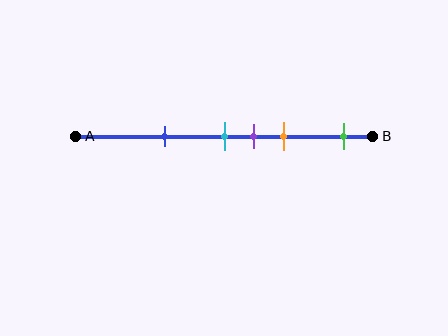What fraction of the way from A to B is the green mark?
The green mark is approximately 90% (0.9) of the way from A to B.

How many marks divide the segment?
There are 5 marks dividing the segment.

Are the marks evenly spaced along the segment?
No, the marks are not evenly spaced.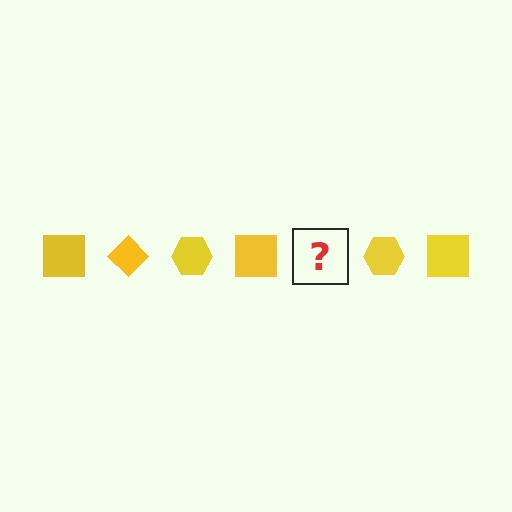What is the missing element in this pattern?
The missing element is a yellow diamond.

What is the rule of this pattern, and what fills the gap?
The rule is that the pattern cycles through square, diamond, hexagon shapes in yellow. The gap should be filled with a yellow diamond.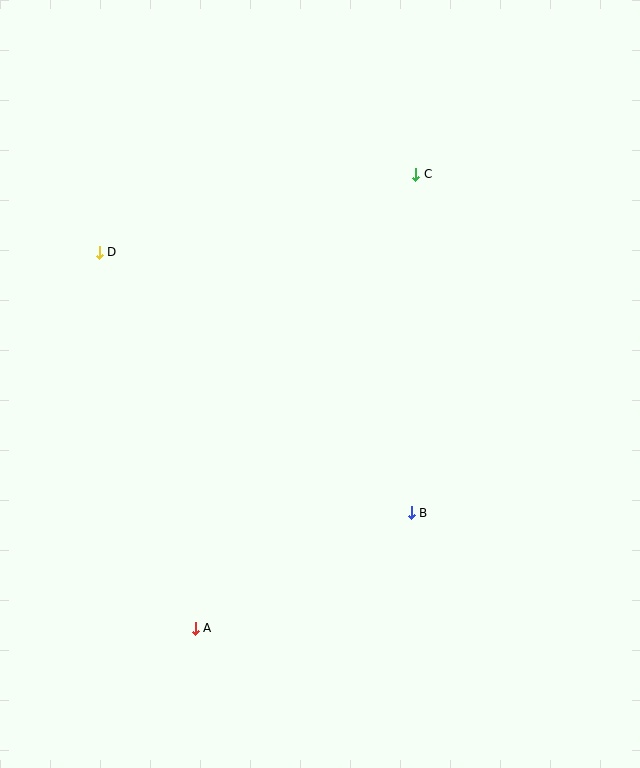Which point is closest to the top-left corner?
Point D is closest to the top-left corner.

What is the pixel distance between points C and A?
The distance between C and A is 505 pixels.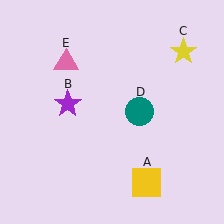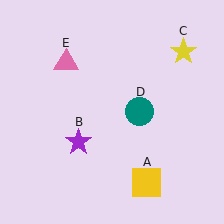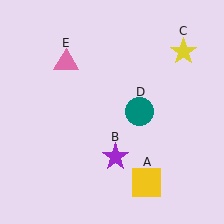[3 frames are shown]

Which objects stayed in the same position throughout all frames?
Yellow square (object A) and yellow star (object C) and teal circle (object D) and pink triangle (object E) remained stationary.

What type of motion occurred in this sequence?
The purple star (object B) rotated counterclockwise around the center of the scene.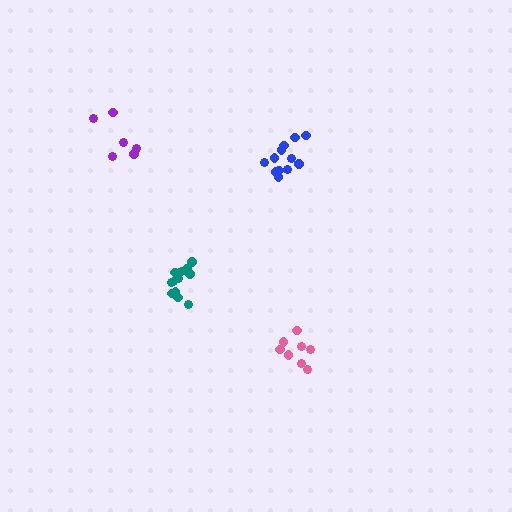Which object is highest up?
The purple cluster is topmost.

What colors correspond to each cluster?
The clusters are colored: blue, purple, teal, pink.